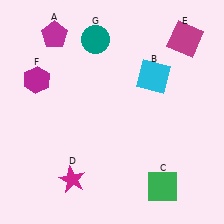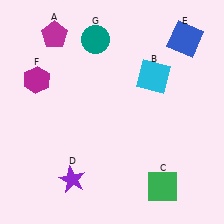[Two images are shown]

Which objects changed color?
D changed from magenta to purple. E changed from magenta to blue.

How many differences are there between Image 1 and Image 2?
There are 2 differences between the two images.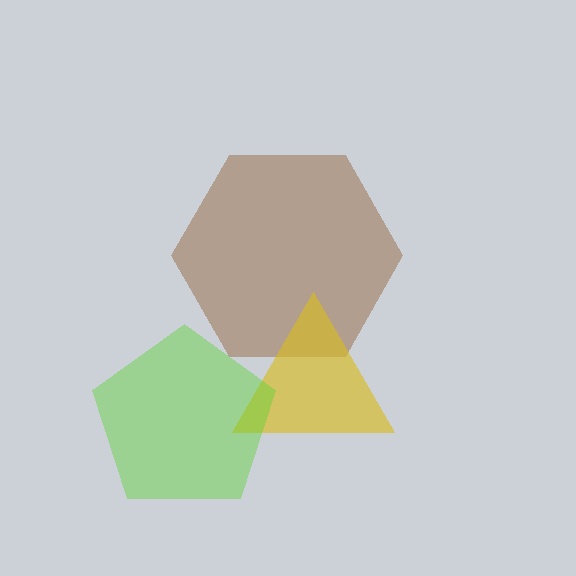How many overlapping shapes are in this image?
There are 3 overlapping shapes in the image.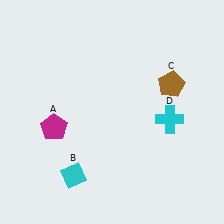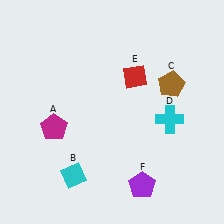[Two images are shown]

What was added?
A red diamond (E), a purple pentagon (F) were added in Image 2.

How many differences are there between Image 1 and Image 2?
There are 2 differences between the two images.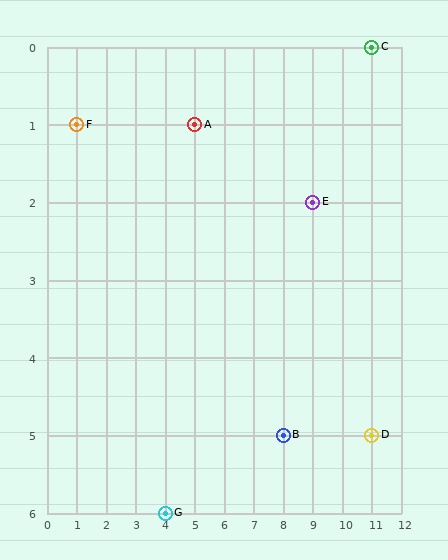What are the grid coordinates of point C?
Point C is at grid coordinates (11, 0).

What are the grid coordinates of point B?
Point B is at grid coordinates (8, 5).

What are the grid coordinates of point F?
Point F is at grid coordinates (1, 1).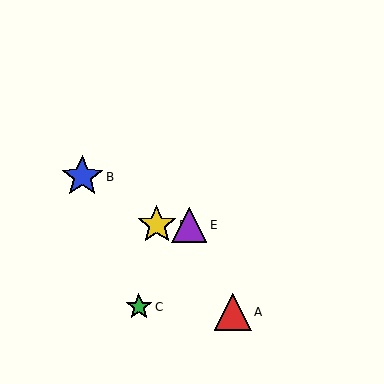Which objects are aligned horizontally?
Objects D, E are aligned horizontally.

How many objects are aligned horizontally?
2 objects (D, E) are aligned horizontally.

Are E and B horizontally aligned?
No, E is at y≈225 and B is at y≈177.